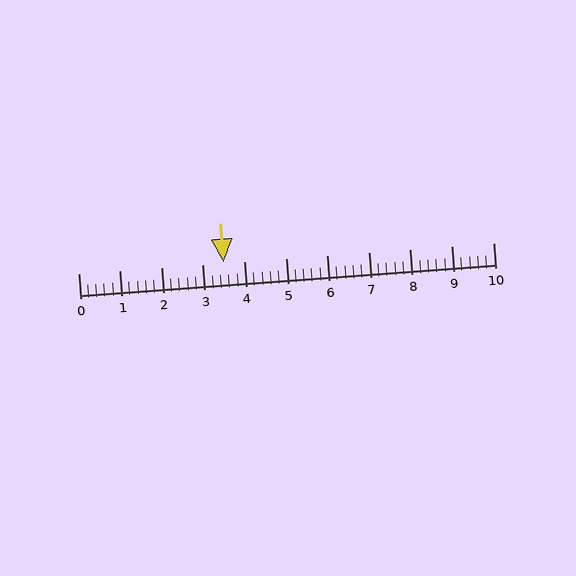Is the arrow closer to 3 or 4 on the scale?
The arrow is closer to 4.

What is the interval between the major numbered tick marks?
The major tick marks are spaced 1 units apart.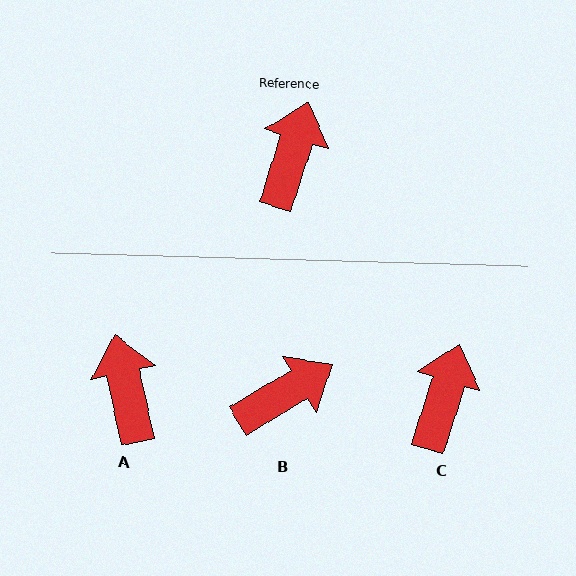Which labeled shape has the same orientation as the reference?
C.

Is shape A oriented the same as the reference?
No, it is off by about 29 degrees.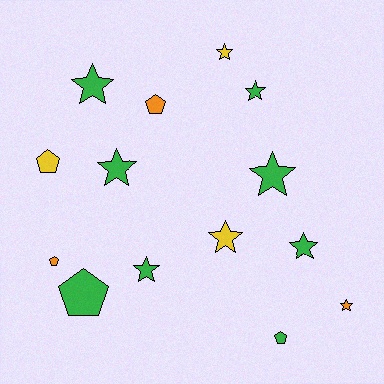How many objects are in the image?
There are 14 objects.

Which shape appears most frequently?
Star, with 9 objects.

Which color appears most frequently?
Green, with 8 objects.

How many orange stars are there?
There is 1 orange star.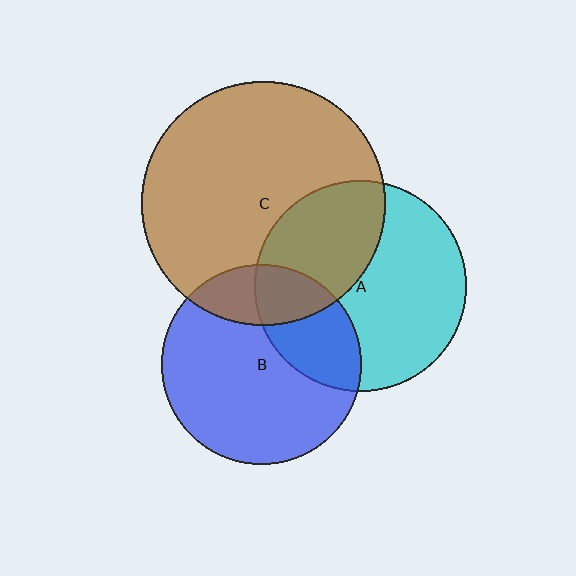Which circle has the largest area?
Circle C (brown).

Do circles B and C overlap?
Yes.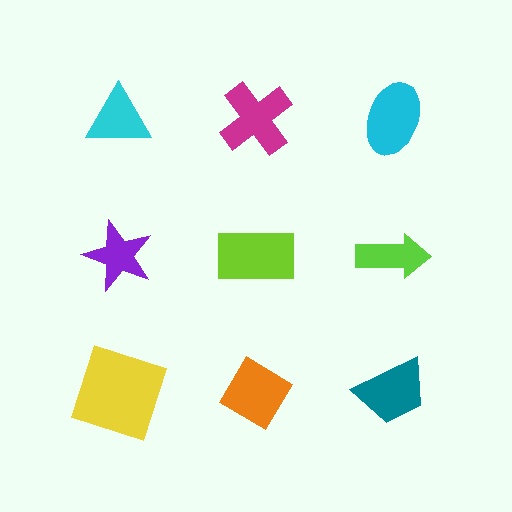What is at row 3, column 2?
An orange diamond.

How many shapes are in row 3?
3 shapes.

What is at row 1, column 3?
A cyan ellipse.